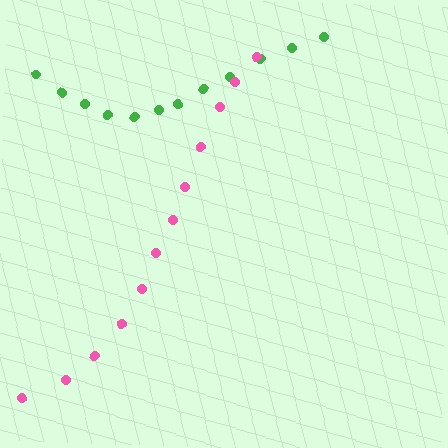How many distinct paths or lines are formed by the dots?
There are 2 distinct paths.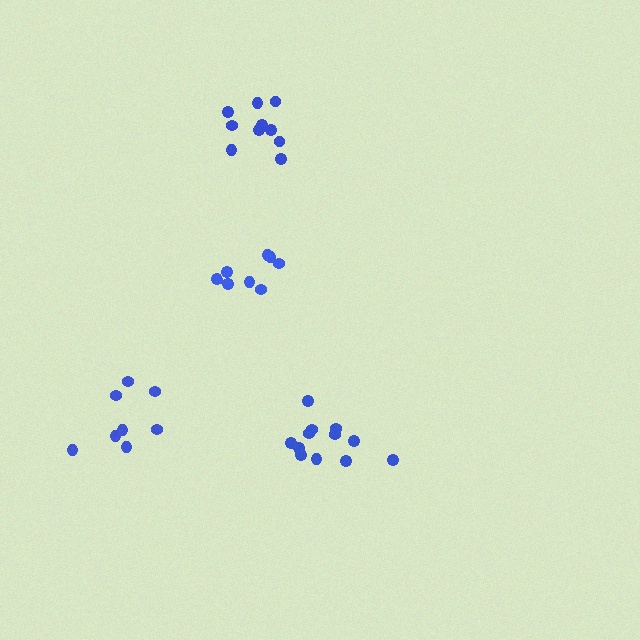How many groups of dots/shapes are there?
There are 4 groups.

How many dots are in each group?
Group 1: 8 dots, Group 2: 12 dots, Group 3: 8 dots, Group 4: 10 dots (38 total).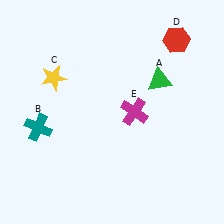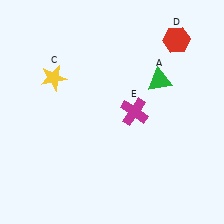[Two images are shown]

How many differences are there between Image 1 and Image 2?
There is 1 difference between the two images.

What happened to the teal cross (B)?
The teal cross (B) was removed in Image 2. It was in the bottom-left area of Image 1.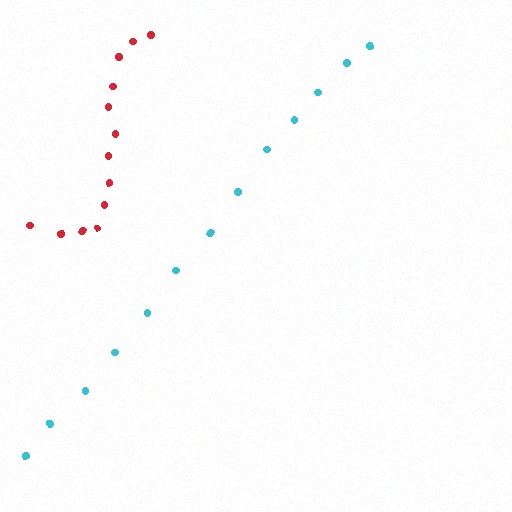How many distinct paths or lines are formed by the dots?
There are 2 distinct paths.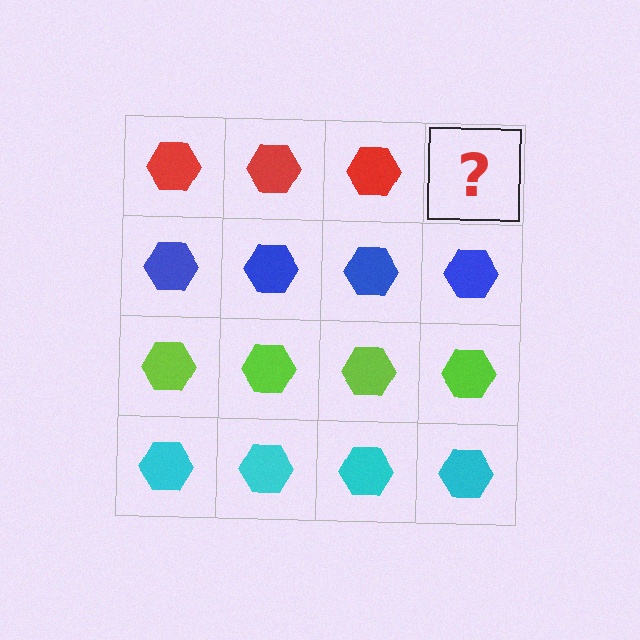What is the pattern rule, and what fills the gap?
The rule is that each row has a consistent color. The gap should be filled with a red hexagon.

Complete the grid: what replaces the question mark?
The question mark should be replaced with a red hexagon.